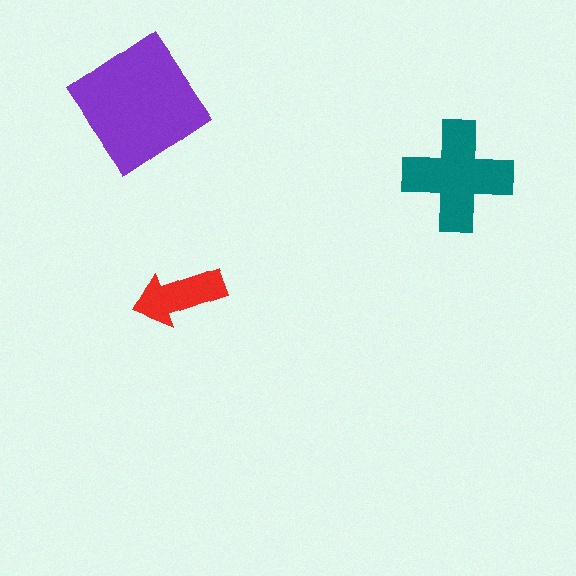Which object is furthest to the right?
The teal cross is rightmost.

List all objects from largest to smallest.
The purple diamond, the teal cross, the red arrow.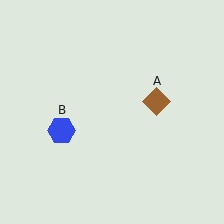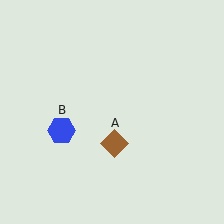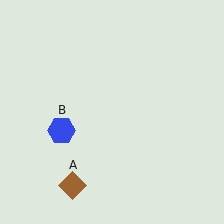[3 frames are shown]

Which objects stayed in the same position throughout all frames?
Blue hexagon (object B) remained stationary.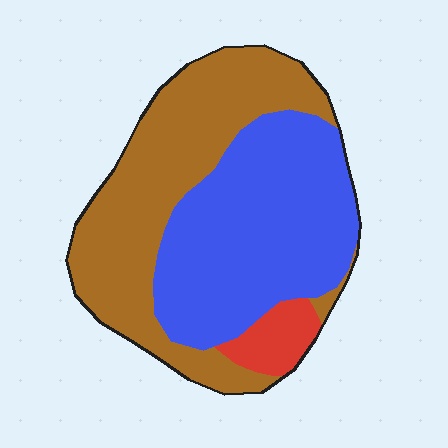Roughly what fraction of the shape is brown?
Brown covers 46% of the shape.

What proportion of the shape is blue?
Blue covers roughly 45% of the shape.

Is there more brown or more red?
Brown.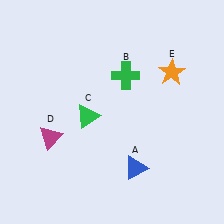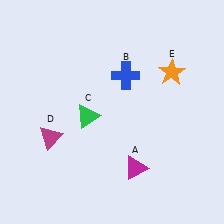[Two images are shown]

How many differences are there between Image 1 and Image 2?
There are 2 differences between the two images.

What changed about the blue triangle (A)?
In Image 1, A is blue. In Image 2, it changed to magenta.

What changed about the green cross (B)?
In Image 1, B is green. In Image 2, it changed to blue.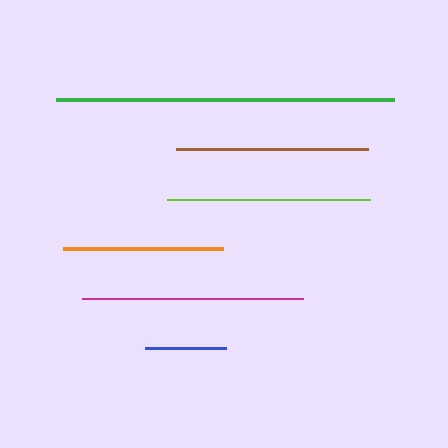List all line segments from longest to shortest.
From longest to shortest: green, magenta, lime, brown, orange, blue.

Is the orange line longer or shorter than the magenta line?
The magenta line is longer than the orange line.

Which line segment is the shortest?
The blue line is the shortest at approximately 81 pixels.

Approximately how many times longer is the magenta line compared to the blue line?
The magenta line is approximately 2.7 times the length of the blue line.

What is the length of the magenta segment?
The magenta segment is approximately 222 pixels long.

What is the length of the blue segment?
The blue segment is approximately 81 pixels long.